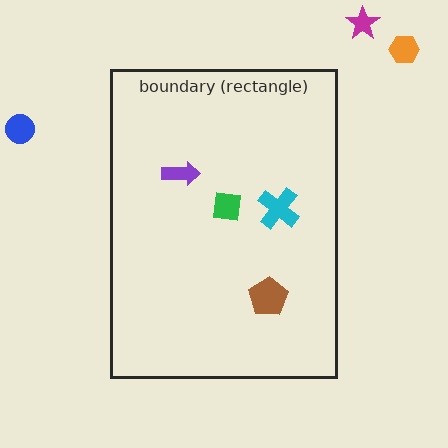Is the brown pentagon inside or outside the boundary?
Inside.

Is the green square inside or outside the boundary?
Inside.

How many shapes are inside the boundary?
4 inside, 3 outside.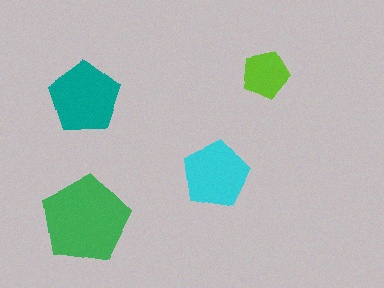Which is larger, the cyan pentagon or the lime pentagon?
The cyan one.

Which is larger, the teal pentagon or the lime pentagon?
The teal one.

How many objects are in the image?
There are 4 objects in the image.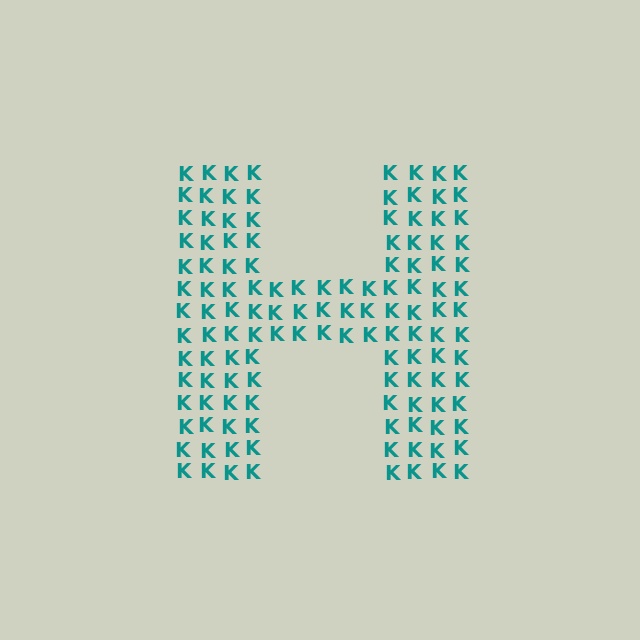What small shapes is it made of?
It is made of small letter K's.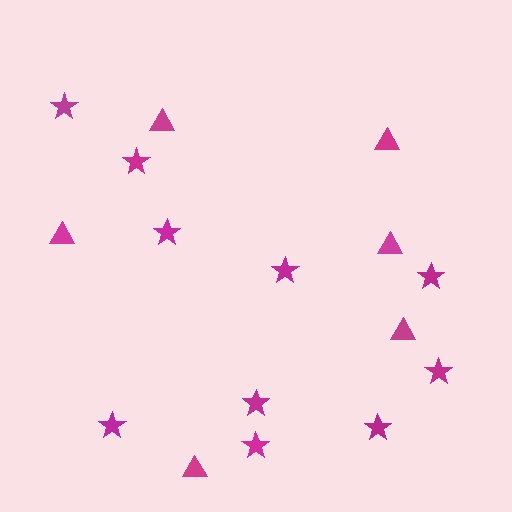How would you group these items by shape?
There are 2 groups: one group of triangles (6) and one group of stars (10).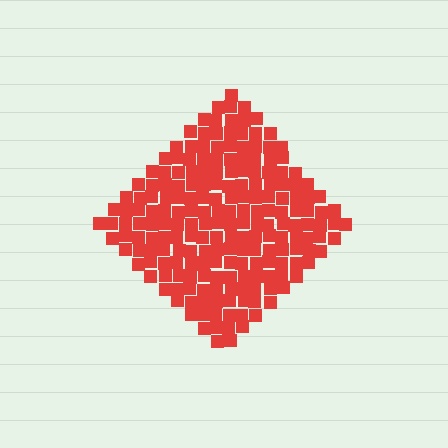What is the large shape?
The large shape is a diamond.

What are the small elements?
The small elements are squares.